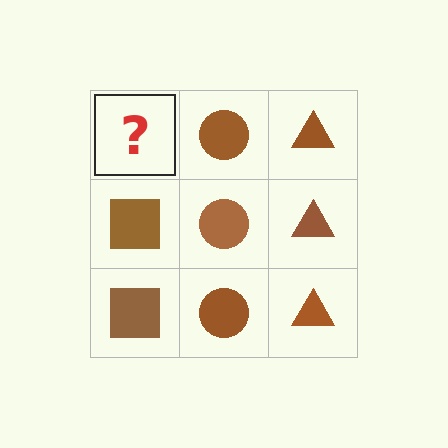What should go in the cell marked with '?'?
The missing cell should contain a brown square.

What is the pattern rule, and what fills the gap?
The rule is that each column has a consistent shape. The gap should be filled with a brown square.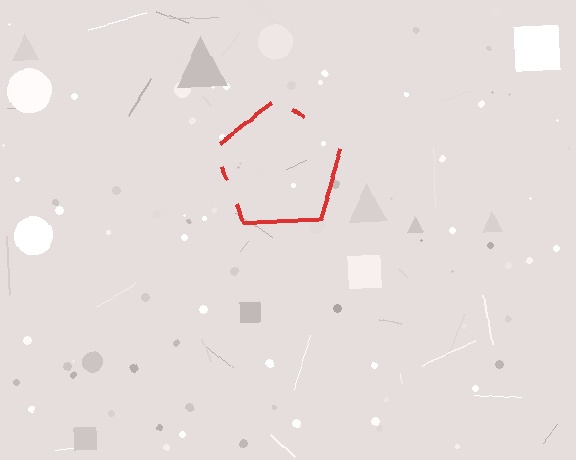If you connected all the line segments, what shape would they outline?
They would outline a pentagon.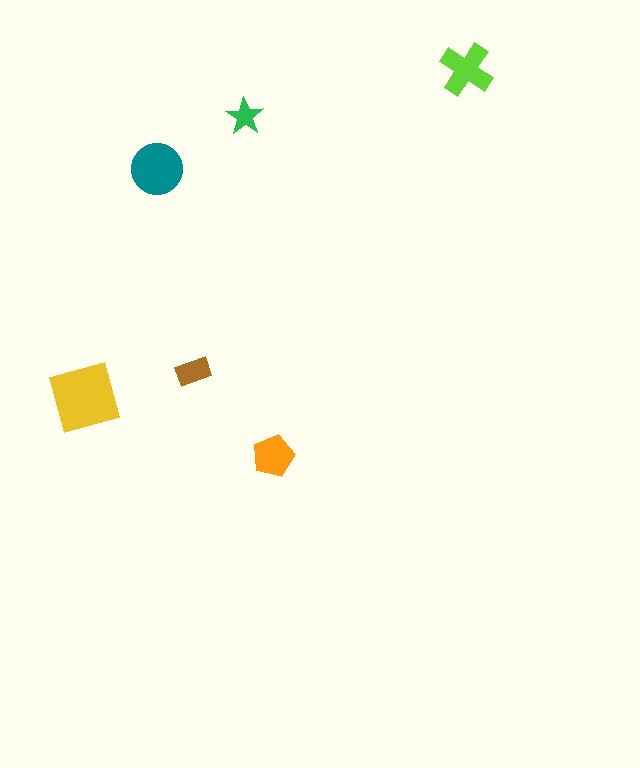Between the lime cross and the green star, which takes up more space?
The lime cross.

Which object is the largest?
The yellow diamond.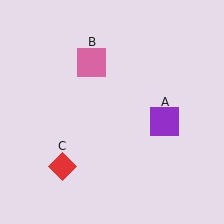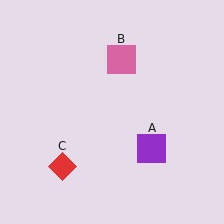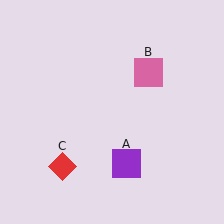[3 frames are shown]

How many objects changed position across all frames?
2 objects changed position: purple square (object A), pink square (object B).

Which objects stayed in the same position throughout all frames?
Red diamond (object C) remained stationary.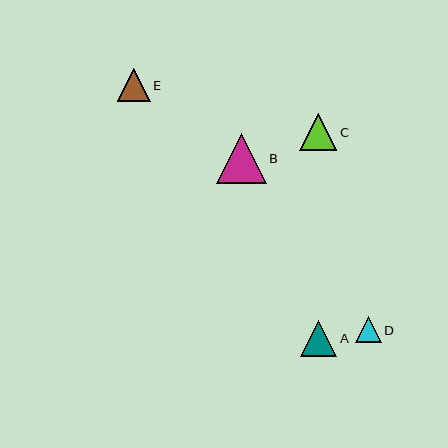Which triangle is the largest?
Triangle B is the largest with a size of approximately 49 pixels.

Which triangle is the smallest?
Triangle D is the smallest with a size of approximately 26 pixels.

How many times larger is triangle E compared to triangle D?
Triangle E is approximately 1.3 times the size of triangle D.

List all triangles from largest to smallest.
From largest to smallest: B, C, A, E, D.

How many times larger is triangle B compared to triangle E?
Triangle B is approximately 1.5 times the size of triangle E.